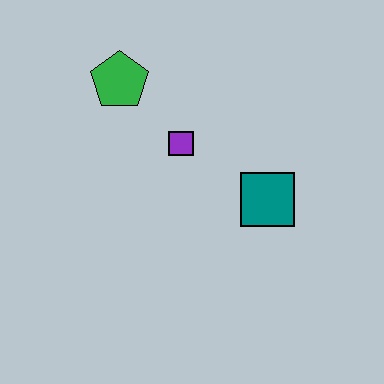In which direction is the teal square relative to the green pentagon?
The teal square is to the right of the green pentagon.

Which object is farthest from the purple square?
The teal square is farthest from the purple square.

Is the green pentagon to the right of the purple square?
No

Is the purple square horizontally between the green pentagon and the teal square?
Yes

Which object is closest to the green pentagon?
The purple square is closest to the green pentagon.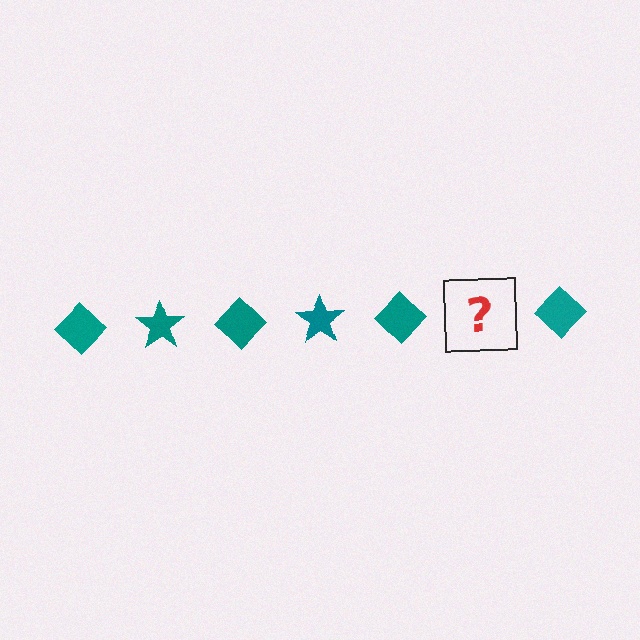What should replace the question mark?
The question mark should be replaced with a teal star.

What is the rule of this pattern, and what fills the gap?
The rule is that the pattern cycles through diamond, star shapes in teal. The gap should be filled with a teal star.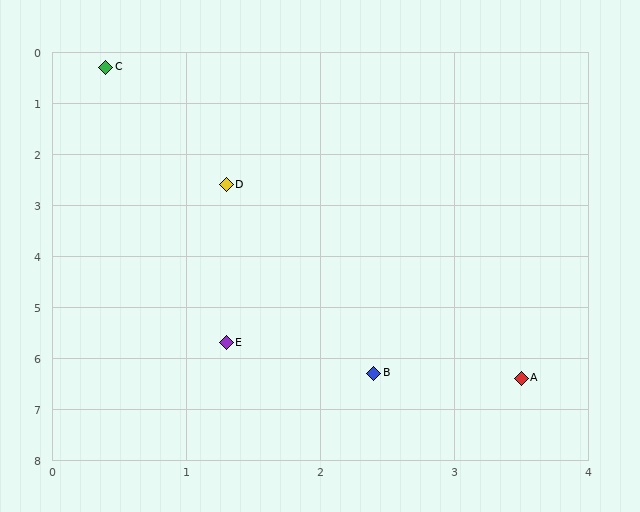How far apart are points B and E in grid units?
Points B and E are about 1.3 grid units apart.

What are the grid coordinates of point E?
Point E is at approximately (1.3, 5.7).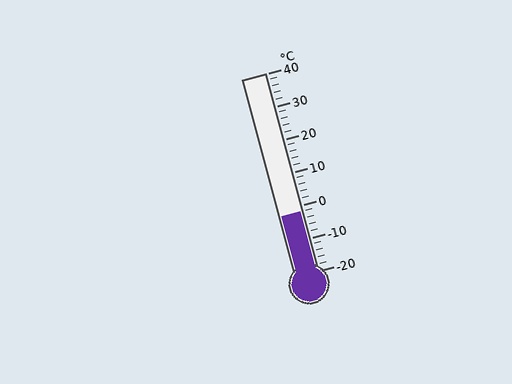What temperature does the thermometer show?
The thermometer shows approximately -2°C.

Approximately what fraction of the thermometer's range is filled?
The thermometer is filled to approximately 30% of its range.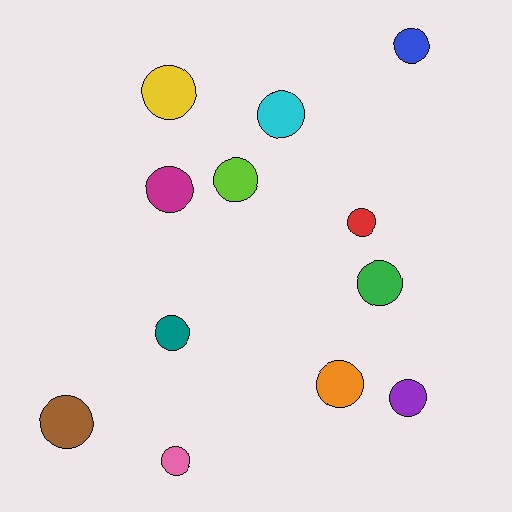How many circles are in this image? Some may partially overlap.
There are 12 circles.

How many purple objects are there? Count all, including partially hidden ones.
There is 1 purple object.